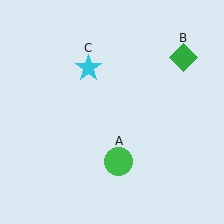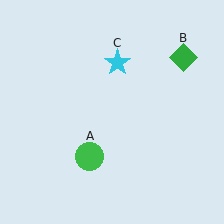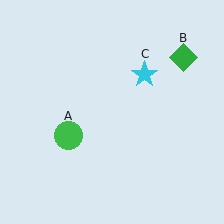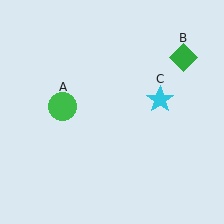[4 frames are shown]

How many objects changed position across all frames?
2 objects changed position: green circle (object A), cyan star (object C).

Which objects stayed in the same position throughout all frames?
Green diamond (object B) remained stationary.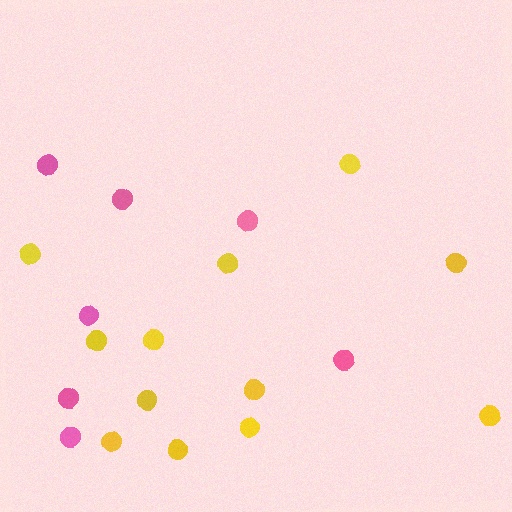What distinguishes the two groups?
There are 2 groups: one group of pink circles (7) and one group of yellow circles (12).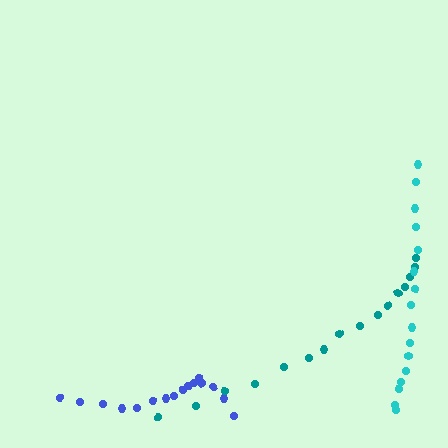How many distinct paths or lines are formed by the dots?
There are 3 distinct paths.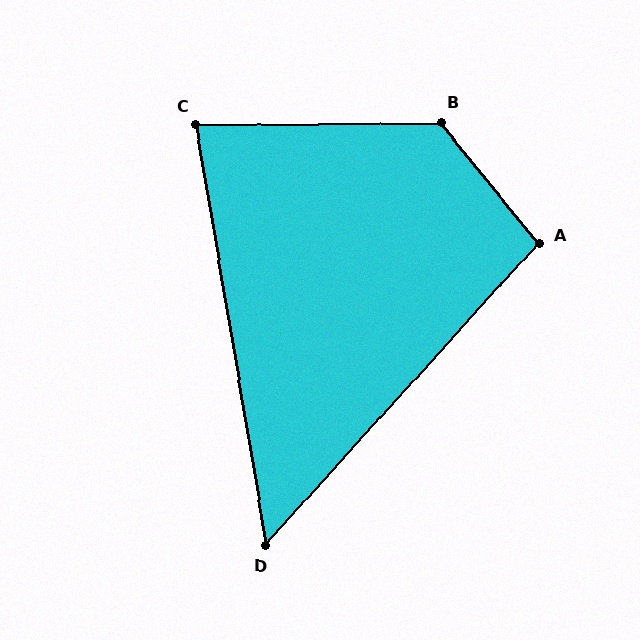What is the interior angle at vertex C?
Approximately 81 degrees (acute).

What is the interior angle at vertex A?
Approximately 99 degrees (obtuse).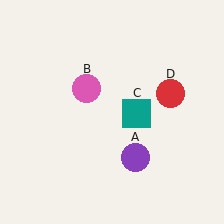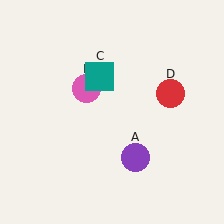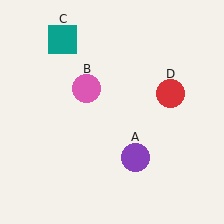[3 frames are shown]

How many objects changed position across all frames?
1 object changed position: teal square (object C).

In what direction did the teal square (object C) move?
The teal square (object C) moved up and to the left.